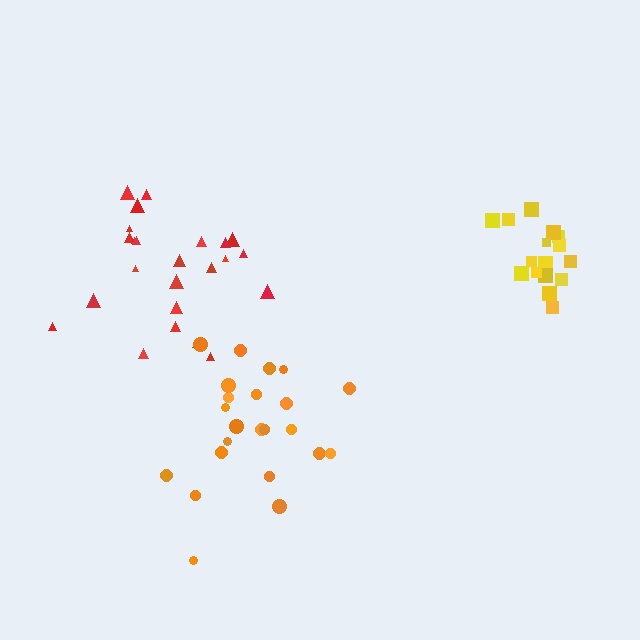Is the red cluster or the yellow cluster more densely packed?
Yellow.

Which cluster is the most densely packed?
Yellow.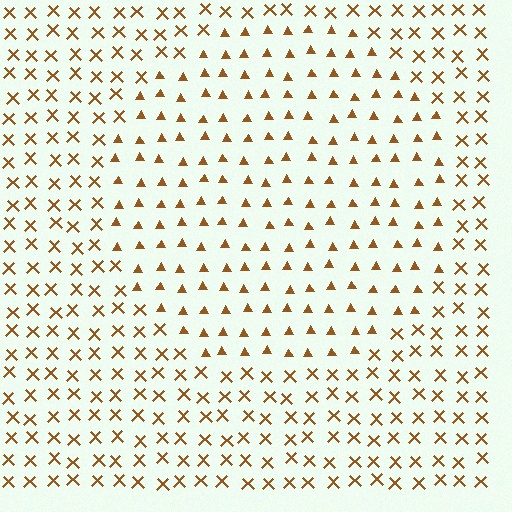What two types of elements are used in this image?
The image uses triangles inside the circle region and X marks outside it.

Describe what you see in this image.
The image is filled with small brown elements arranged in a uniform grid. A circle-shaped region contains triangles, while the surrounding area contains X marks. The boundary is defined purely by the change in element shape.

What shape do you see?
I see a circle.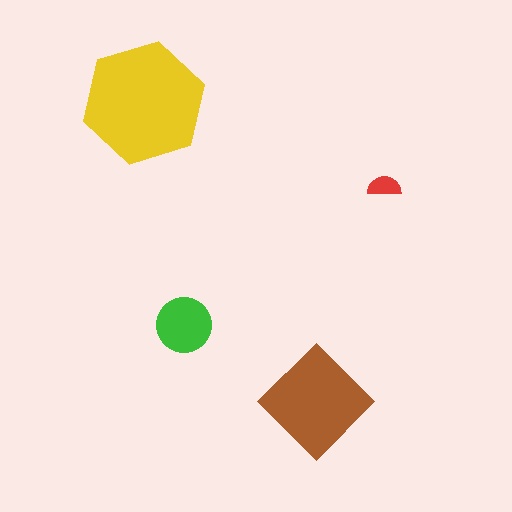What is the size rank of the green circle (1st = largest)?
3rd.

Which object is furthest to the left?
The yellow hexagon is leftmost.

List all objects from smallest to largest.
The red semicircle, the green circle, the brown diamond, the yellow hexagon.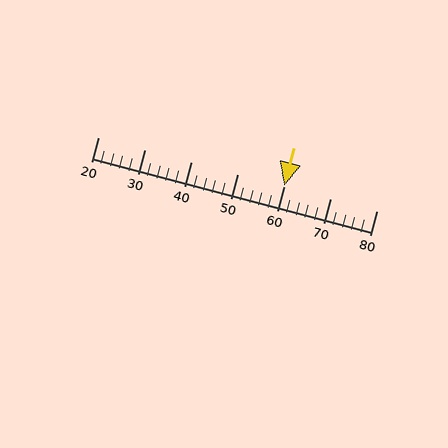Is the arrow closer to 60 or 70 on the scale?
The arrow is closer to 60.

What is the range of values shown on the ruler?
The ruler shows values from 20 to 80.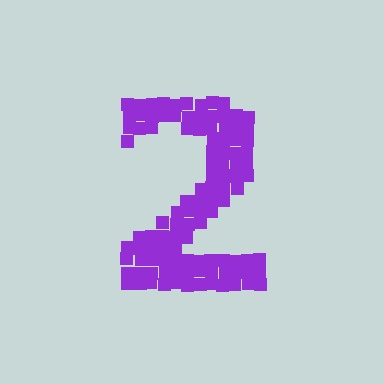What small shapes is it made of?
It is made of small squares.